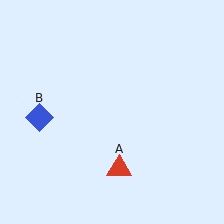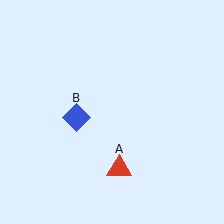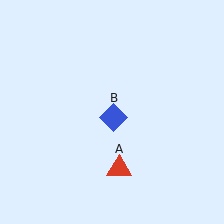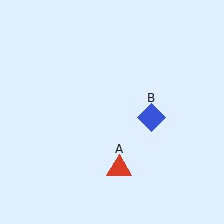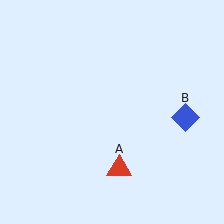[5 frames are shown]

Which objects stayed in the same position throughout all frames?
Red triangle (object A) remained stationary.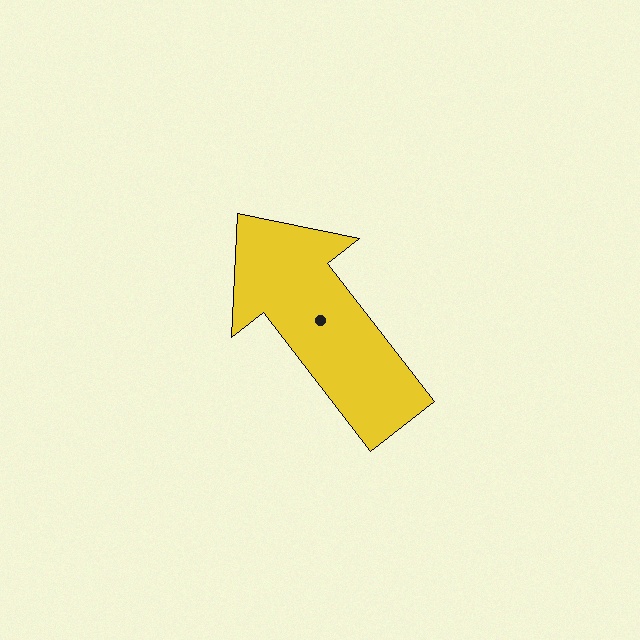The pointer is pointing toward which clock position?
Roughly 11 o'clock.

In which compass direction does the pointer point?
Northwest.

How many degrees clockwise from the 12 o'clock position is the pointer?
Approximately 322 degrees.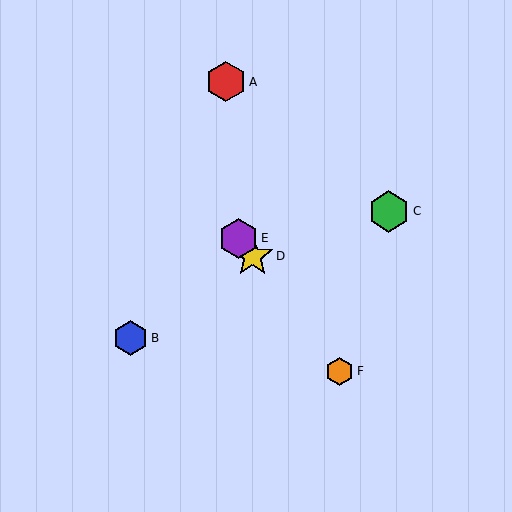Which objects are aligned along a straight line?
Objects D, E, F are aligned along a straight line.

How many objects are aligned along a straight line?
3 objects (D, E, F) are aligned along a straight line.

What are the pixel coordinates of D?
Object D is at (252, 256).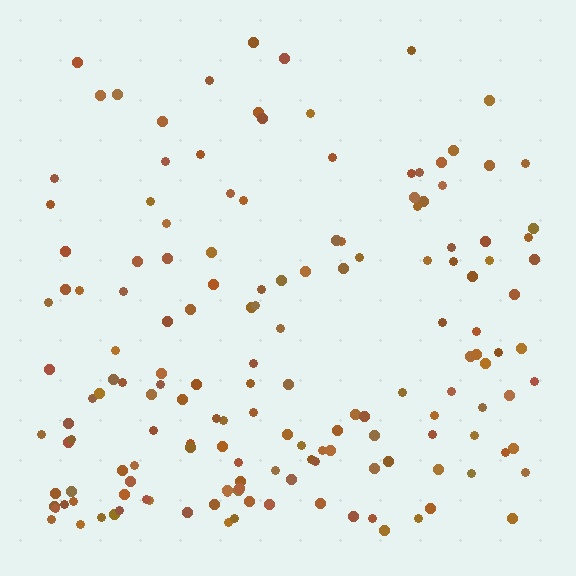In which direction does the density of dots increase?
From top to bottom, with the bottom side densest.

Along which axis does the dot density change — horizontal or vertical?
Vertical.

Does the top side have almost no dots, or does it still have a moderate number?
Still a moderate number, just noticeably fewer than the bottom.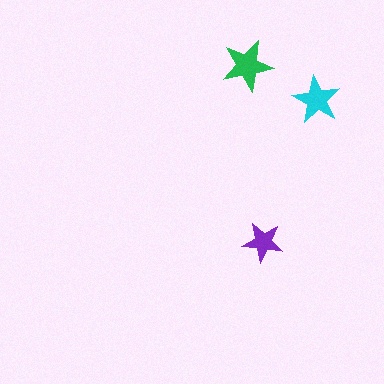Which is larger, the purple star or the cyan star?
The cyan one.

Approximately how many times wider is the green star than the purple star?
About 1.5 times wider.